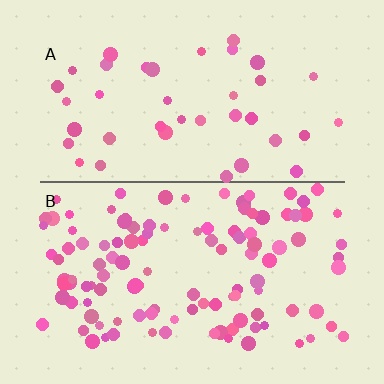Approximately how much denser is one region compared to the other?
Approximately 2.9× — region B over region A.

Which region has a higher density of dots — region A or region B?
B (the bottom).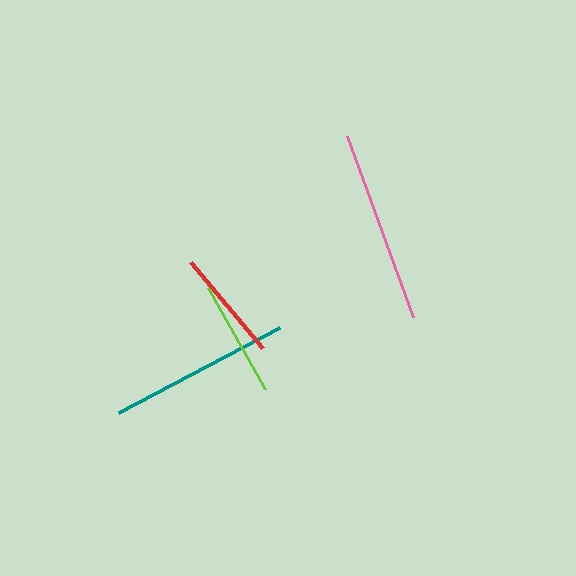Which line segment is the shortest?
The red line is the shortest at approximately 112 pixels.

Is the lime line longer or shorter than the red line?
The lime line is longer than the red line.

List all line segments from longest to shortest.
From longest to shortest: pink, teal, lime, red.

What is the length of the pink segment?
The pink segment is approximately 192 pixels long.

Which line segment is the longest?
The pink line is the longest at approximately 192 pixels.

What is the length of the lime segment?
The lime segment is approximately 116 pixels long.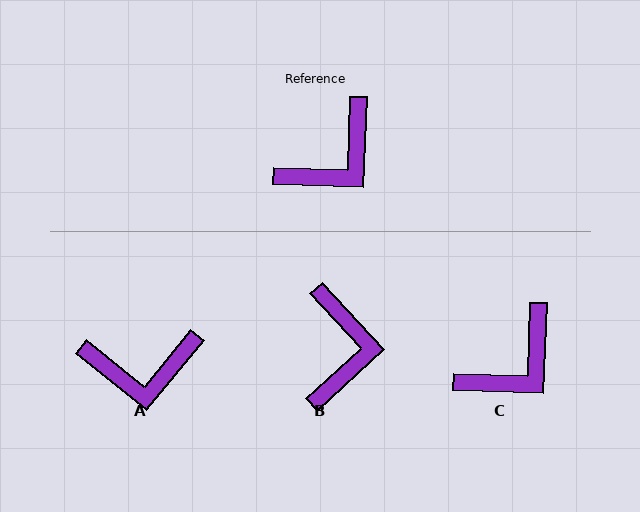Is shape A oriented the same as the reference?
No, it is off by about 37 degrees.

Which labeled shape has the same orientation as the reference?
C.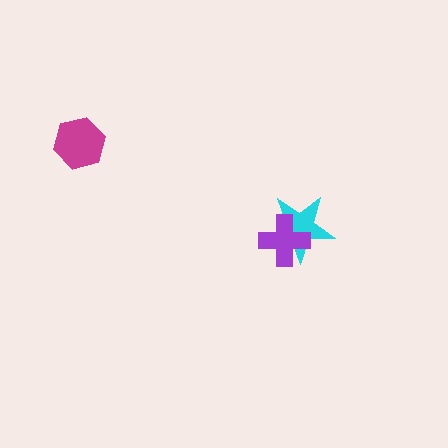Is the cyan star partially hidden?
Yes, it is partially covered by another shape.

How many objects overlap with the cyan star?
1 object overlaps with the cyan star.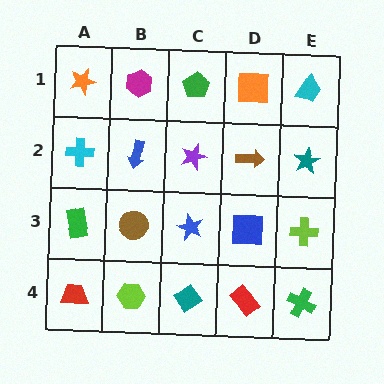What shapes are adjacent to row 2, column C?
A green pentagon (row 1, column C), a blue star (row 3, column C), a blue arrow (row 2, column B), a brown arrow (row 2, column D).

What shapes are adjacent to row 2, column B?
A magenta hexagon (row 1, column B), a brown circle (row 3, column B), a cyan cross (row 2, column A), a purple star (row 2, column C).